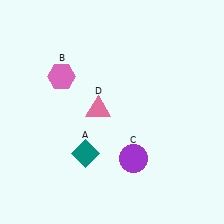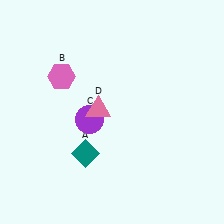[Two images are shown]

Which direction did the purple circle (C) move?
The purple circle (C) moved left.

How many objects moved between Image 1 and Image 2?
1 object moved between the two images.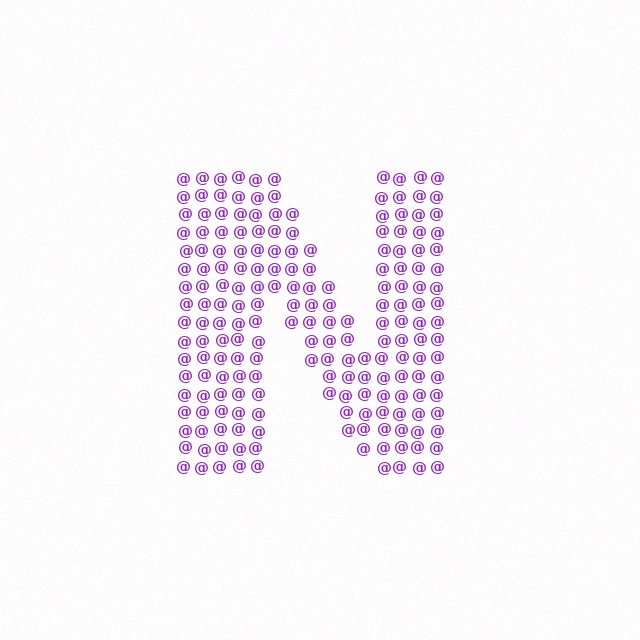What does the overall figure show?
The overall figure shows the letter N.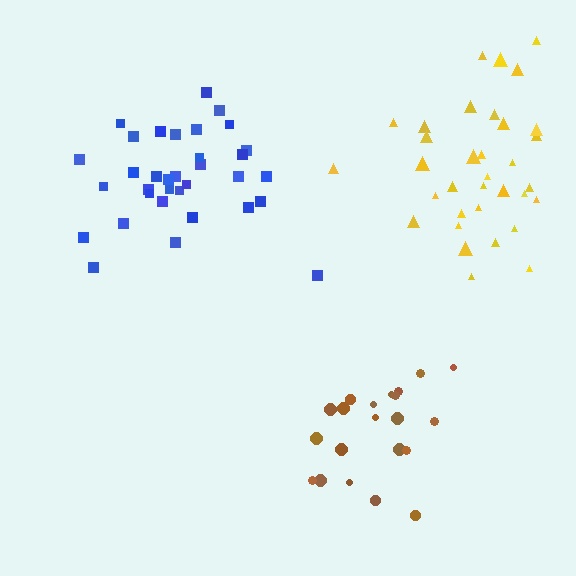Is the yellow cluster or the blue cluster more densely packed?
Yellow.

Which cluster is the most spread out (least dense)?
Blue.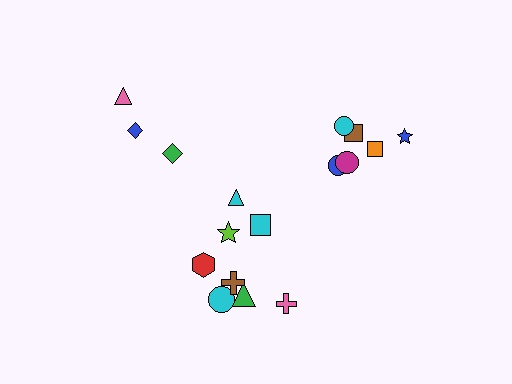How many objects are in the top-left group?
There are 3 objects.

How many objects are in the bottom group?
There are 8 objects.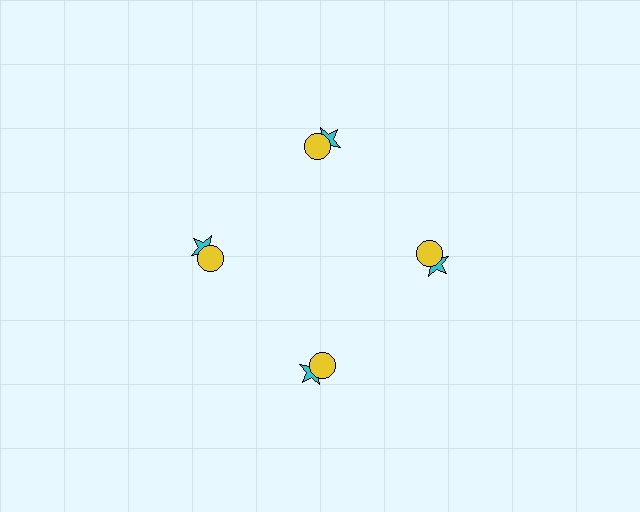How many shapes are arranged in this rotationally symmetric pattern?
There are 8 shapes, arranged in 4 groups of 2.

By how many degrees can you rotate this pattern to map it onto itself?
The pattern maps onto itself every 90 degrees of rotation.